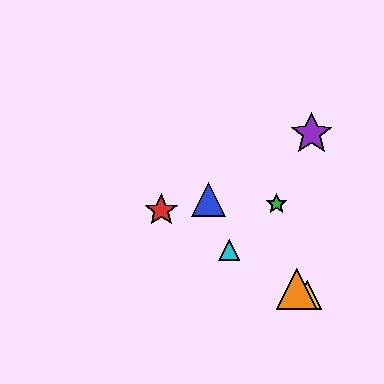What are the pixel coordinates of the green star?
The green star is at (277, 204).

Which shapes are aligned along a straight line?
The red star, the yellow triangle, the orange triangle, the cyan triangle are aligned along a straight line.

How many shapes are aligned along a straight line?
4 shapes (the red star, the yellow triangle, the orange triangle, the cyan triangle) are aligned along a straight line.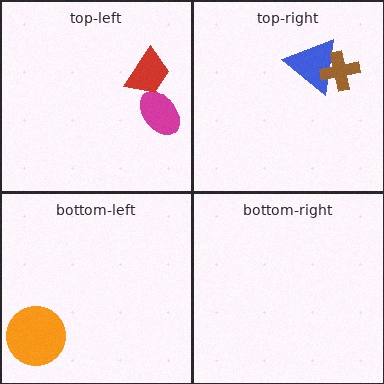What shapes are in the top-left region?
The magenta ellipse, the red trapezoid.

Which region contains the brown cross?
The top-right region.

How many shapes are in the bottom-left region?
1.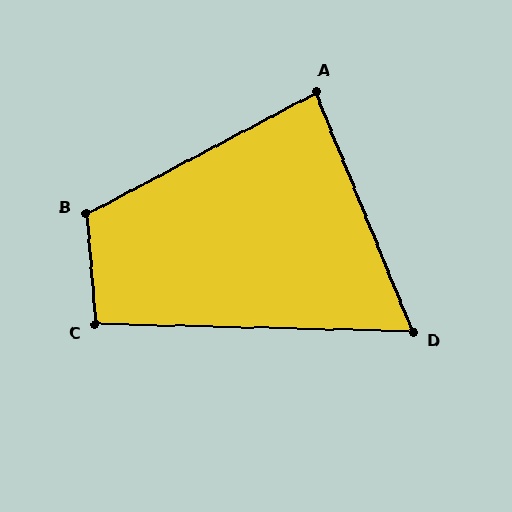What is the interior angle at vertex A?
Approximately 84 degrees (acute).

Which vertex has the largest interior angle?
B, at approximately 113 degrees.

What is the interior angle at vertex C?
Approximately 96 degrees (obtuse).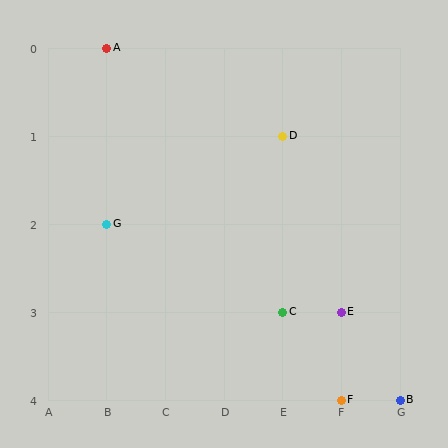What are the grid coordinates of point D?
Point D is at grid coordinates (E, 1).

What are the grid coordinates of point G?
Point G is at grid coordinates (B, 2).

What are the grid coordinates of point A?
Point A is at grid coordinates (B, 0).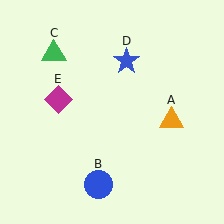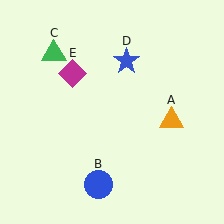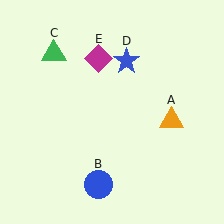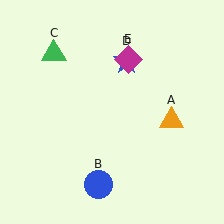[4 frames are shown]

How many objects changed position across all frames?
1 object changed position: magenta diamond (object E).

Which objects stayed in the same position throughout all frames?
Orange triangle (object A) and blue circle (object B) and green triangle (object C) and blue star (object D) remained stationary.